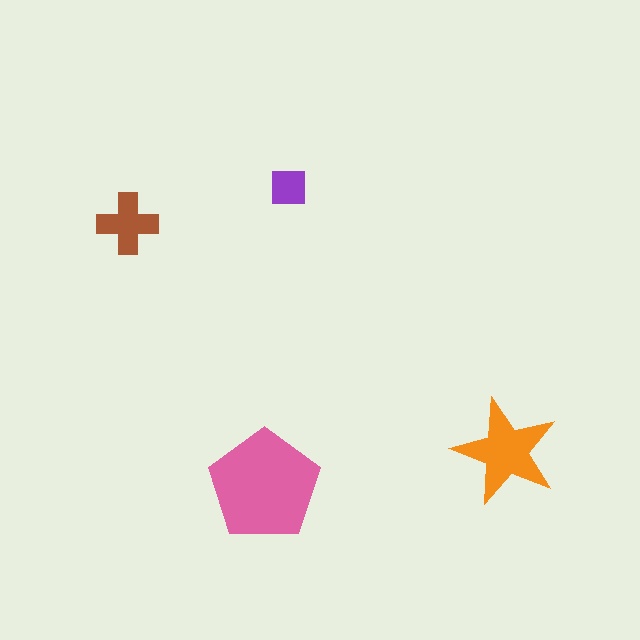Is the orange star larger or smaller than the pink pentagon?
Smaller.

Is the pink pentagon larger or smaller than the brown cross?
Larger.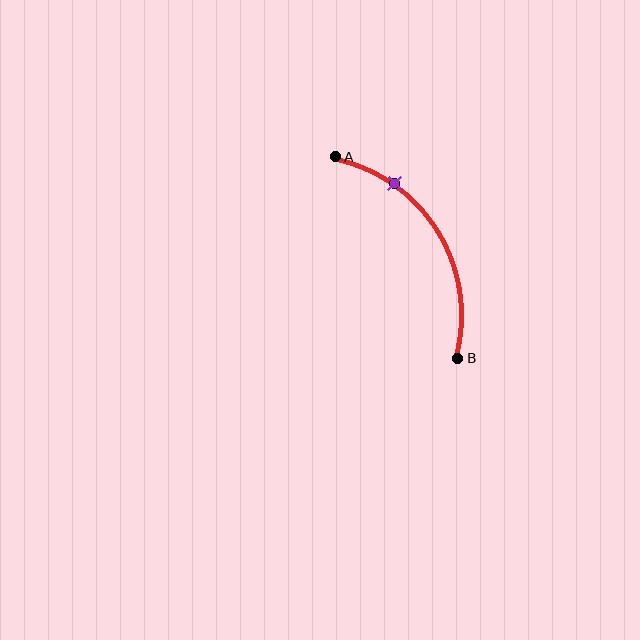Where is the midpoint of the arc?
The arc midpoint is the point on the curve farthest from the straight line joining A and B. It sits to the right of that line.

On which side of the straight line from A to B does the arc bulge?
The arc bulges to the right of the straight line connecting A and B.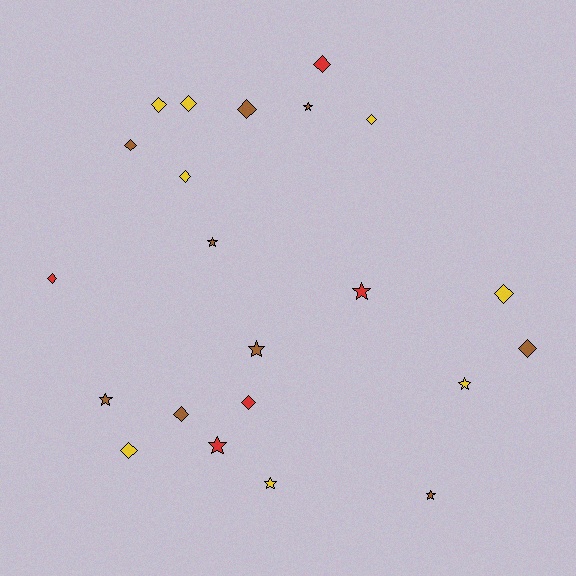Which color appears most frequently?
Brown, with 9 objects.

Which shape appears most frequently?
Diamond, with 13 objects.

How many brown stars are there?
There are 5 brown stars.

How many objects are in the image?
There are 22 objects.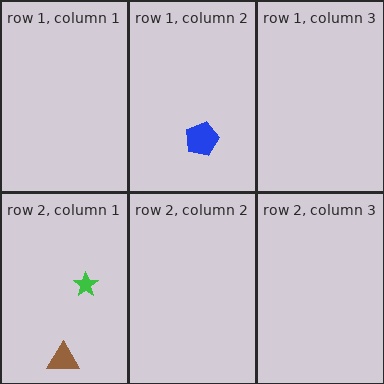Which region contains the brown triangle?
The row 2, column 1 region.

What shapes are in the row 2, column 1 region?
The green star, the brown triangle.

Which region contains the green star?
The row 2, column 1 region.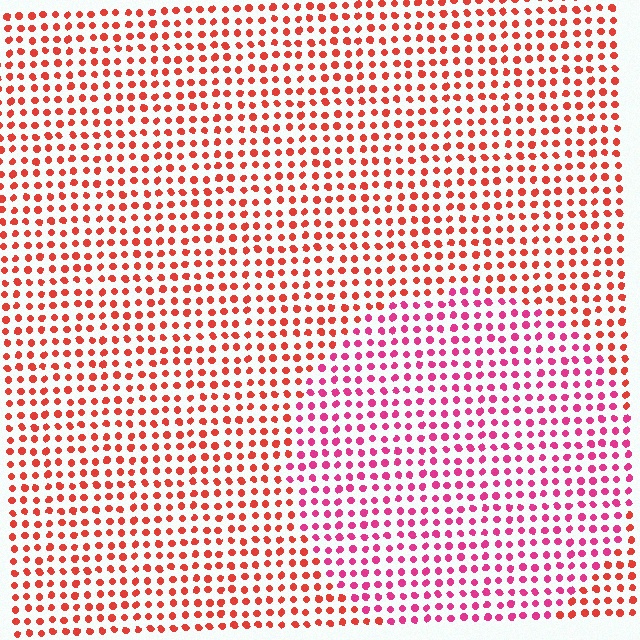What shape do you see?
I see a circle.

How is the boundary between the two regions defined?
The boundary is defined purely by a slight shift in hue (about 34 degrees). Spacing, size, and orientation are identical on both sides.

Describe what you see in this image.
The image is filled with small red elements in a uniform arrangement. A circle-shaped region is visible where the elements are tinted to a slightly different hue, forming a subtle color boundary.